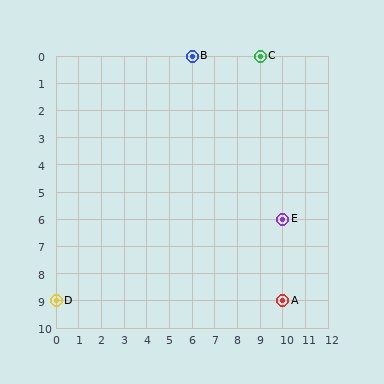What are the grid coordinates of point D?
Point D is at grid coordinates (0, 9).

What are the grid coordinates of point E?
Point E is at grid coordinates (10, 6).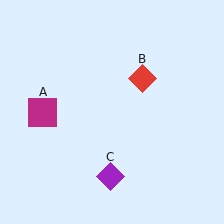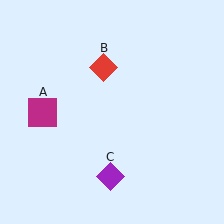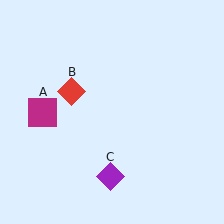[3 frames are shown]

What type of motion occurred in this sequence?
The red diamond (object B) rotated counterclockwise around the center of the scene.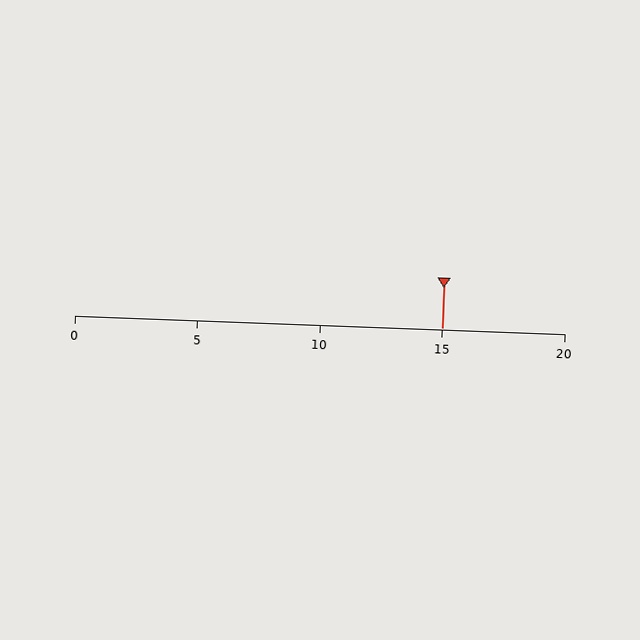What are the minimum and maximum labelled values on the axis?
The axis runs from 0 to 20.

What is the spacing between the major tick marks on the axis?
The major ticks are spaced 5 apart.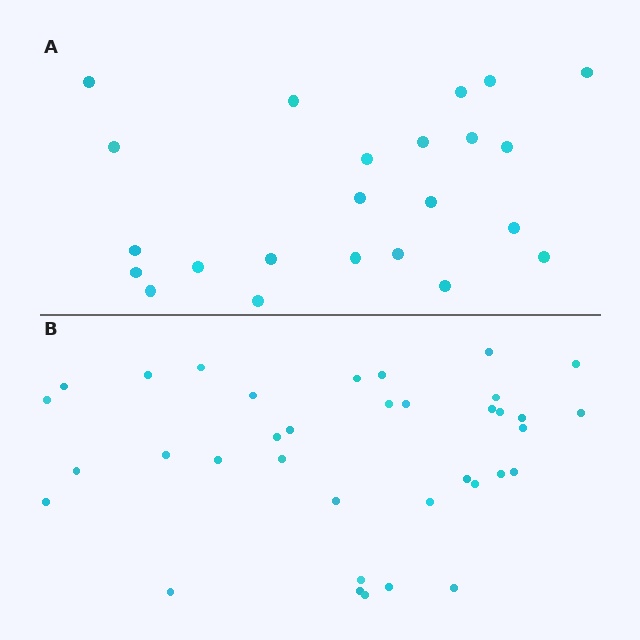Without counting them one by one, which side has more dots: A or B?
Region B (the bottom region) has more dots.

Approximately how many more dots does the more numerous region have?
Region B has approximately 15 more dots than region A.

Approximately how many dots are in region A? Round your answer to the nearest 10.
About 20 dots. (The exact count is 23, which rounds to 20.)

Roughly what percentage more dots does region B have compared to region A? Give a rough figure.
About 55% more.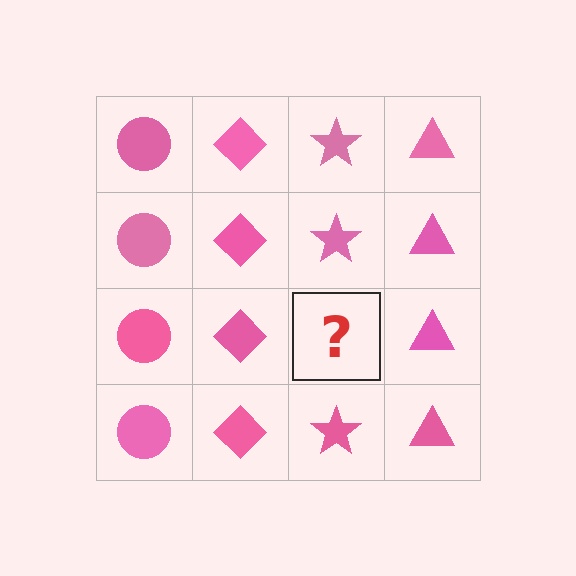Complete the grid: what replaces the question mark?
The question mark should be replaced with a pink star.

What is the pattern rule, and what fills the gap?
The rule is that each column has a consistent shape. The gap should be filled with a pink star.